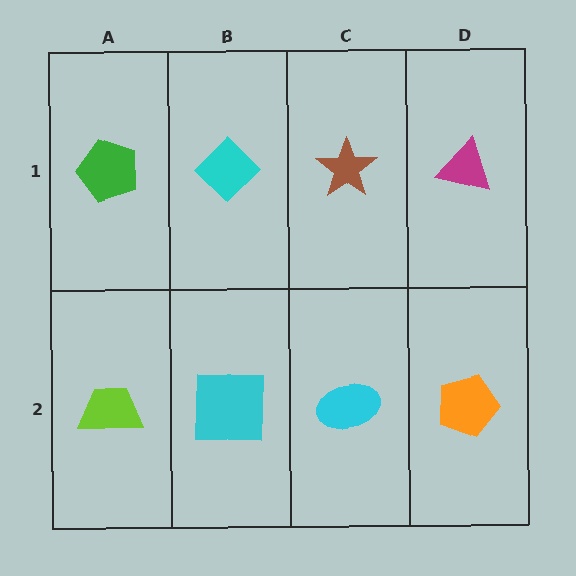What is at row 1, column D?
A magenta triangle.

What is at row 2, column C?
A cyan ellipse.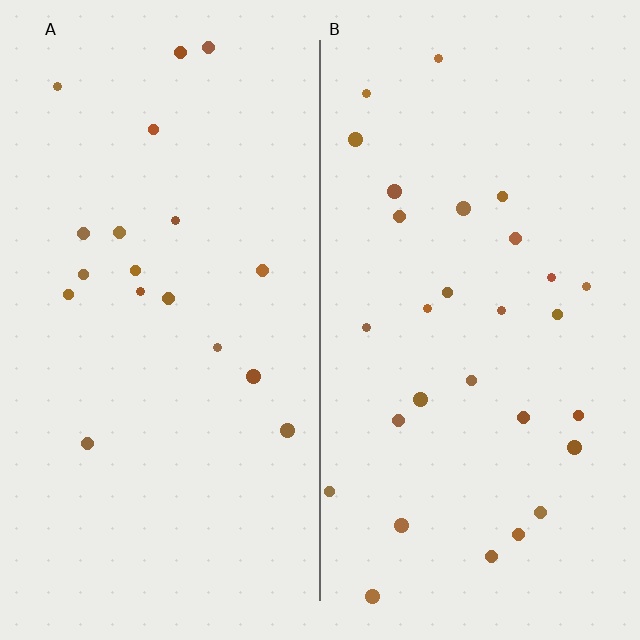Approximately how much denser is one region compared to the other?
Approximately 1.6× — region B over region A.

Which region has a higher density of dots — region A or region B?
B (the right).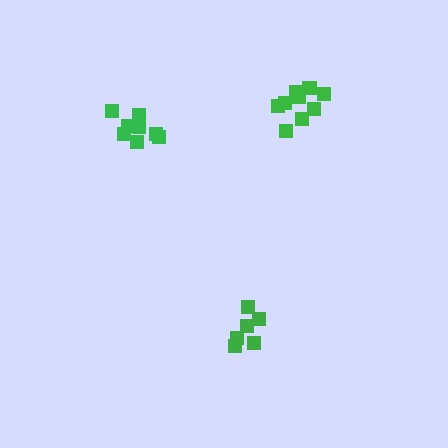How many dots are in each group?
Group 1: 8 dots, Group 2: 6 dots, Group 3: 10 dots (24 total).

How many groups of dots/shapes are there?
There are 3 groups.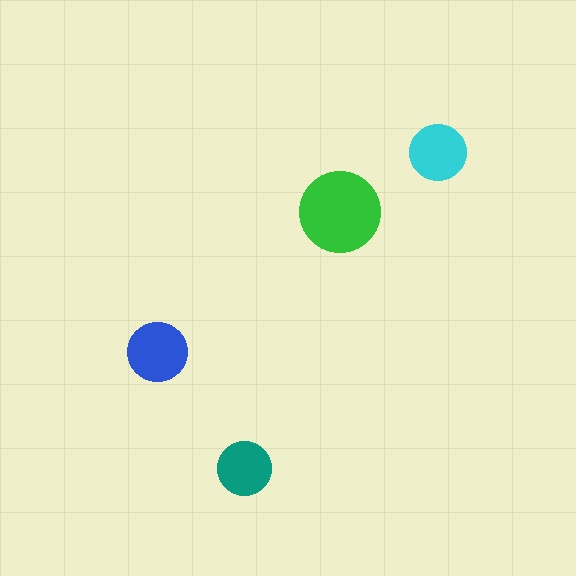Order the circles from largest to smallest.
the green one, the blue one, the cyan one, the teal one.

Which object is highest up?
The cyan circle is topmost.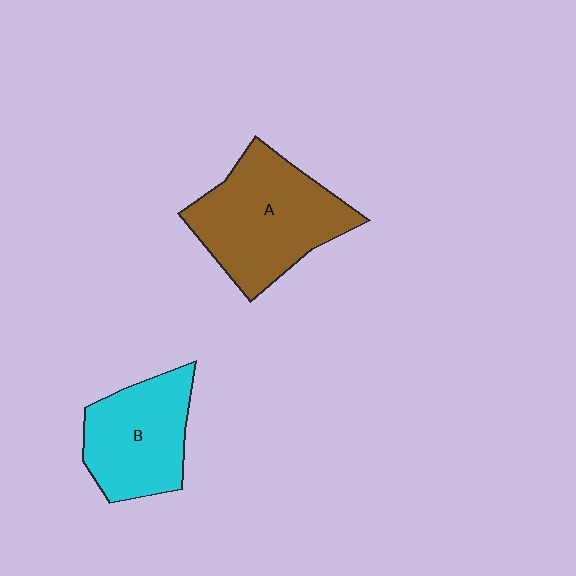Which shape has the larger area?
Shape A (brown).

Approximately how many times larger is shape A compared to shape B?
Approximately 1.3 times.